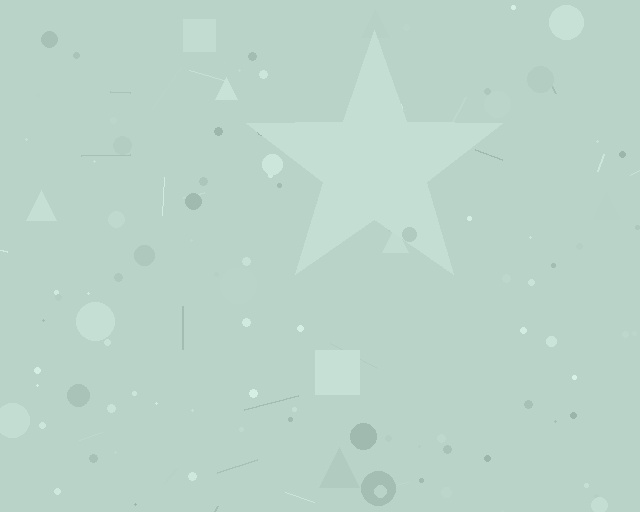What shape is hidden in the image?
A star is hidden in the image.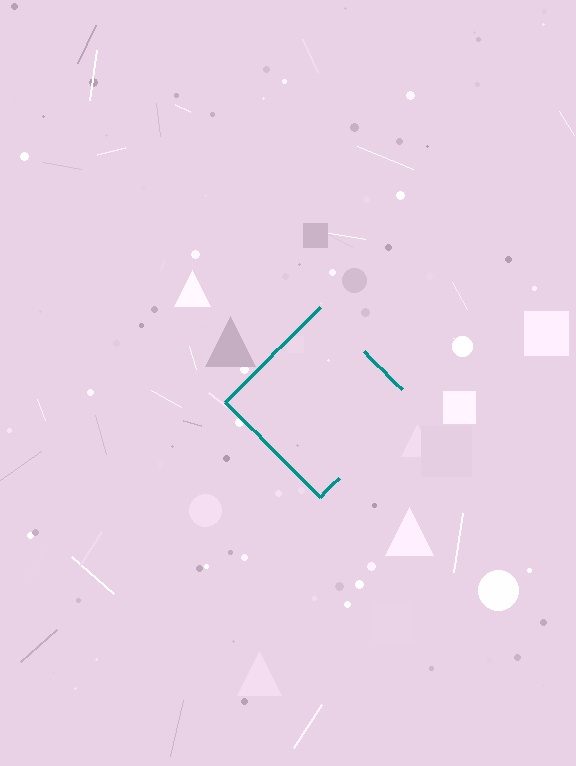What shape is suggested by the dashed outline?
The dashed outline suggests a diamond.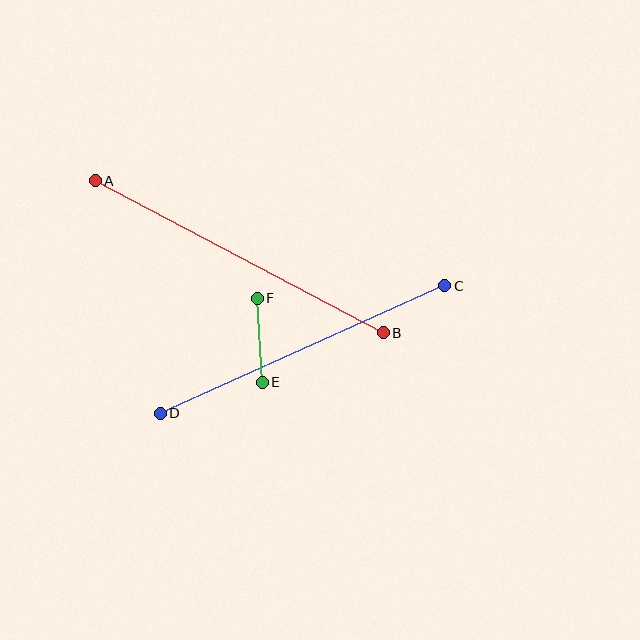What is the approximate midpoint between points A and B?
The midpoint is at approximately (239, 257) pixels.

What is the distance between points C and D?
The distance is approximately 311 pixels.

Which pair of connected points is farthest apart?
Points A and B are farthest apart.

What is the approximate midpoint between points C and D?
The midpoint is at approximately (303, 349) pixels.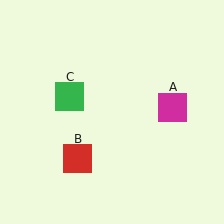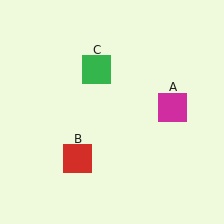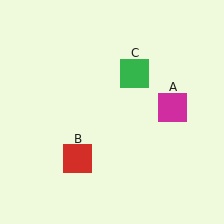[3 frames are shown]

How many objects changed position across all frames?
1 object changed position: green square (object C).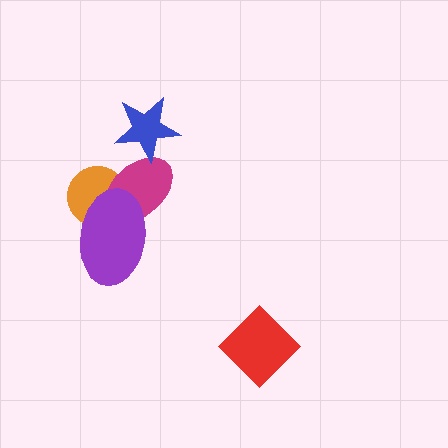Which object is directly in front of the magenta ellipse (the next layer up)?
The purple ellipse is directly in front of the magenta ellipse.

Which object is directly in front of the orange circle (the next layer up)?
The magenta ellipse is directly in front of the orange circle.